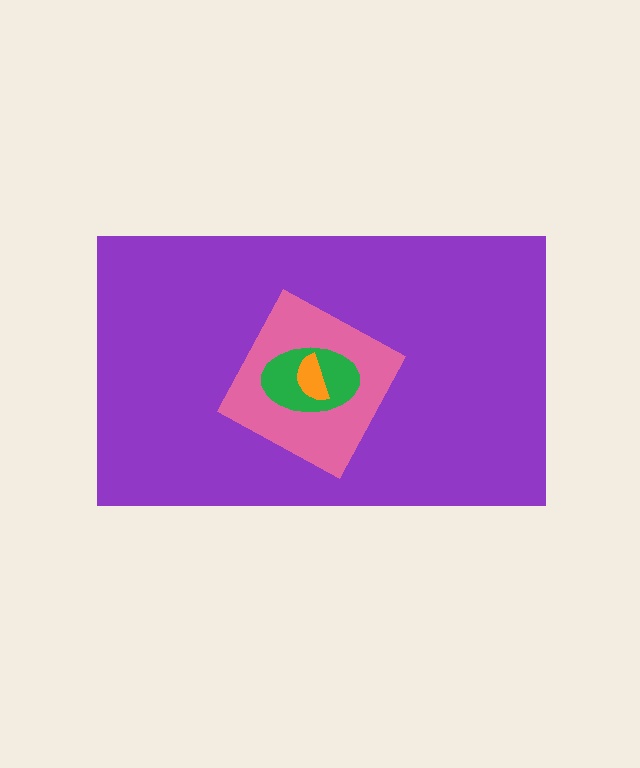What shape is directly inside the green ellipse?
The orange semicircle.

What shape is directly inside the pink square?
The green ellipse.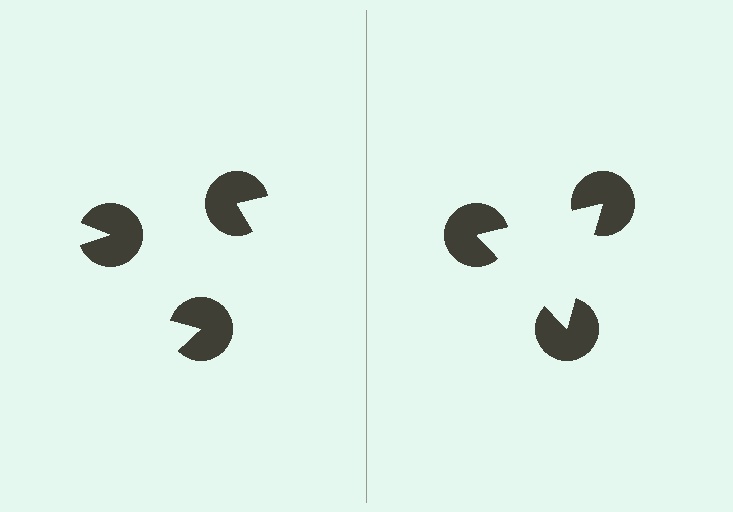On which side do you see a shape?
An illusory triangle appears on the right side. On the left side the wedge cuts are rotated, so no coherent shape forms.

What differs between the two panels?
The pac-man discs are positioned identically on both sides; only the wedge orientations differ. On the right they align to a triangle; on the left they are misaligned.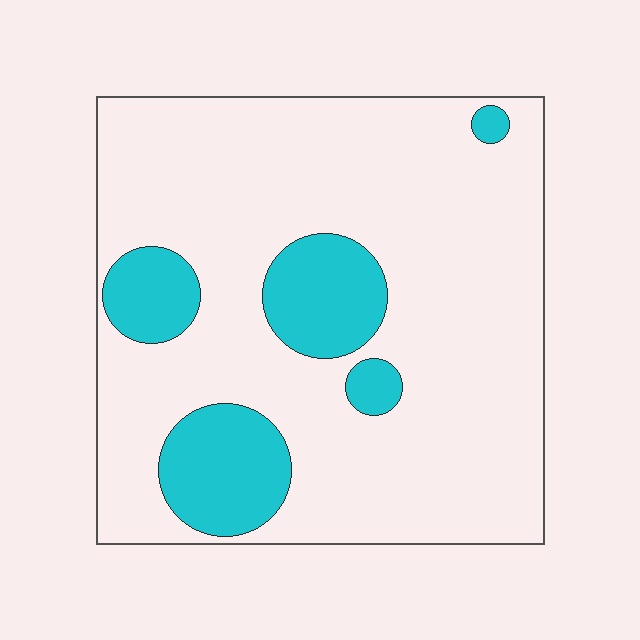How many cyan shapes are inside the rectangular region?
5.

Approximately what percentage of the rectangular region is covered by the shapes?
Approximately 20%.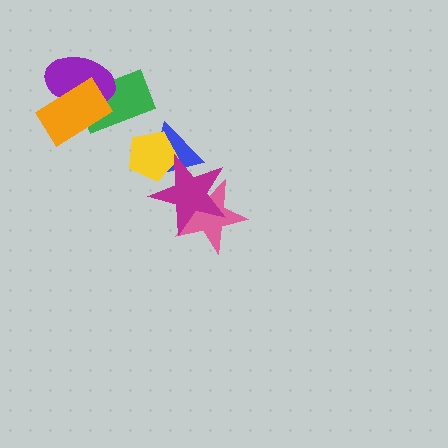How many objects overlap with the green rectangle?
2 objects overlap with the green rectangle.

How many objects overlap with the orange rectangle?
2 objects overlap with the orange rectangle.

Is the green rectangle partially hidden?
Yes, it is partially covered by another shape.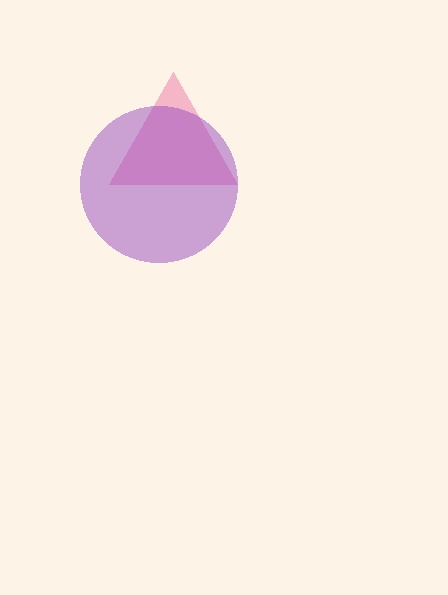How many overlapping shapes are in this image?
There are 2 overlapping shapes in the image.